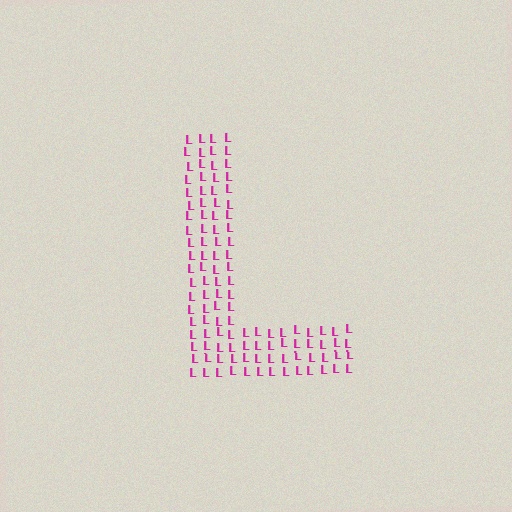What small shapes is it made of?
It is made of small letter L's.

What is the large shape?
The large shape is the letter L.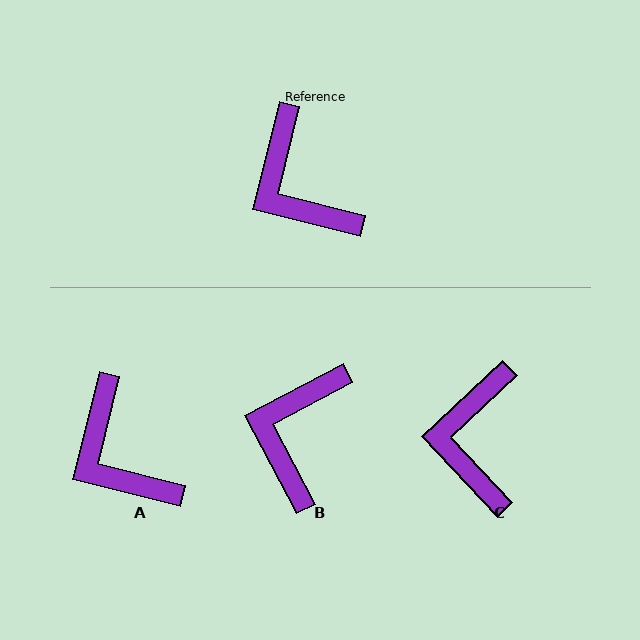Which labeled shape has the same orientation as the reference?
A.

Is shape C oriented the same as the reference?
No, it is off by about 33 degrees.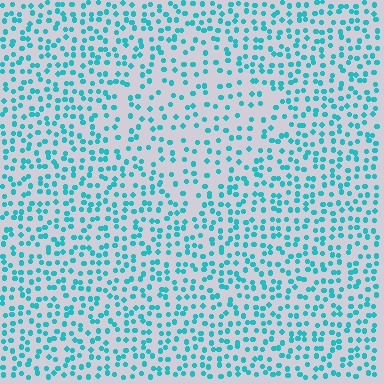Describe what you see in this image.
The image contains small cyan elements arranged at two different densities. A diamond-shaped region is visible where the elements are less densely packed than the surrounding area.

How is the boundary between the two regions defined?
The boundary is defined by a change in element density (approximately 1.7x ratio). All elements are the same color, size, and shape.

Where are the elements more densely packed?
The elements are more densely packed outside the diamond boundary.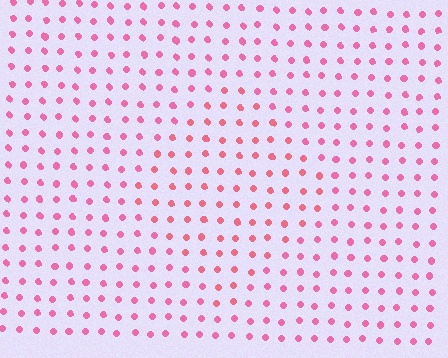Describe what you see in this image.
The image is filled with small pink elements in a uniform arrangement. A diamond-shaped region is visible where the elements are tinted to a slightly different hue, forming a subtle color boundary.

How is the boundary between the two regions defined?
The boundary is defined purely by a slight shift in hue (about 18 degrees). Spacing, size, and orientation are identical on both sides.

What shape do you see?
I see a diamond.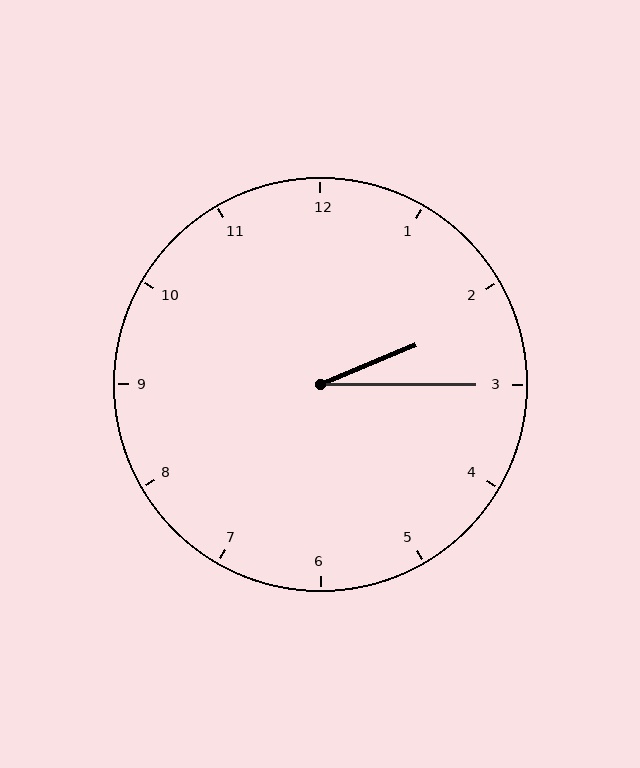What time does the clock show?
2:15.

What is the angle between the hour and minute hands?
Approximately 22 degrees.